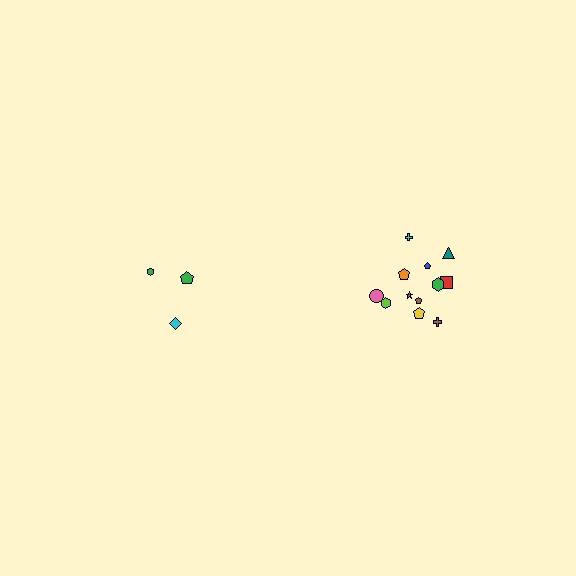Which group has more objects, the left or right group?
The right group.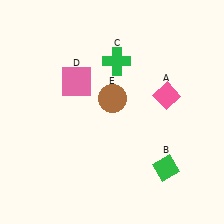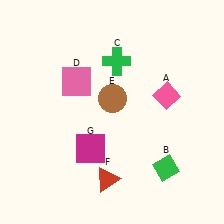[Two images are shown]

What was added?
A red triangle (F), a magenta square (G) were added in Image 2.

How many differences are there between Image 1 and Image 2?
There are 2 differences between the two images.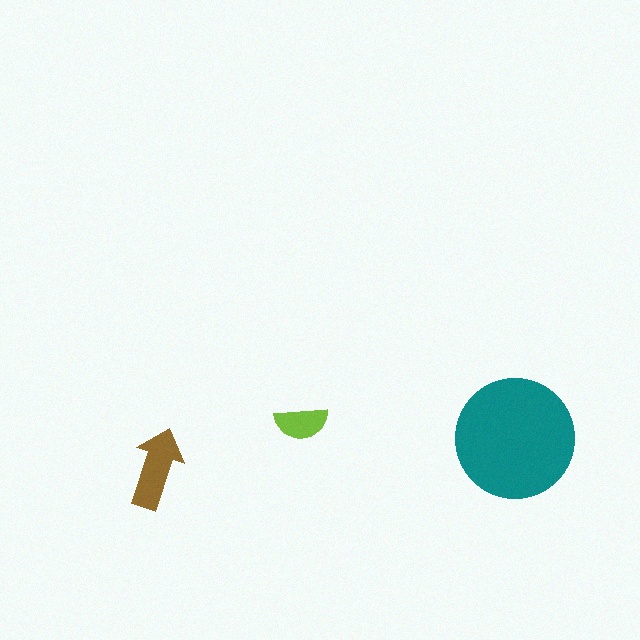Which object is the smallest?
The lime semicircle.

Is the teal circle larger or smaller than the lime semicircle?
Larger.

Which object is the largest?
The teal circle.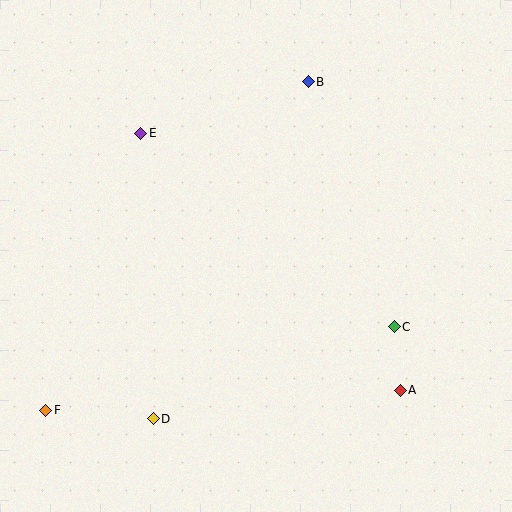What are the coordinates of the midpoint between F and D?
The midpoint between F and D is at (99, 414).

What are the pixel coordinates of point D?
Point D is at (153, 419).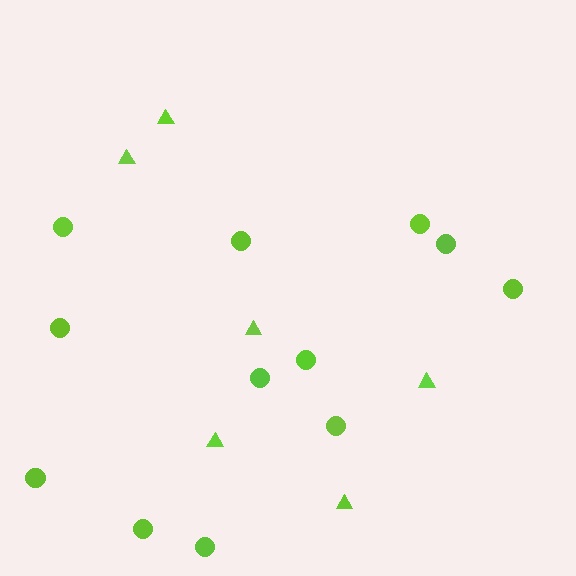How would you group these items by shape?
There are 2 groups: one group of circles (12) and one group of triangles (6).